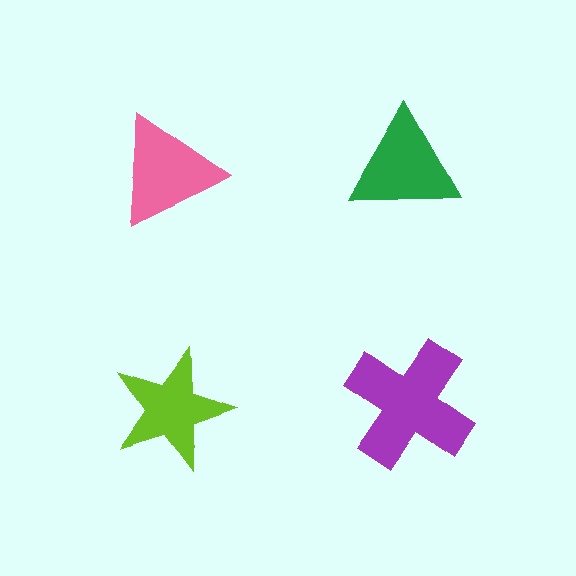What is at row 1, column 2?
A green triangle.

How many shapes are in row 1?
2 shapes.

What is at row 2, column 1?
A lime star.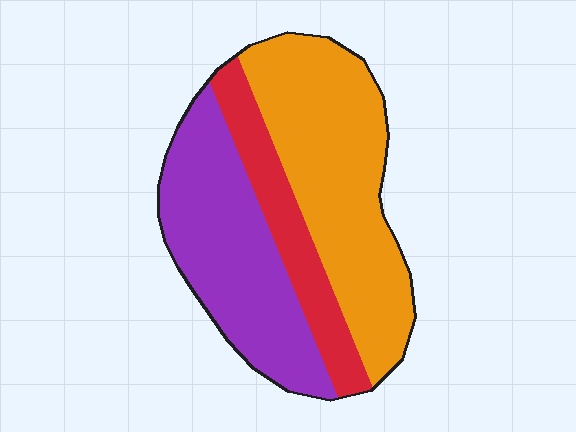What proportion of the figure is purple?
Purple takes up between a quarter and a half of the figure.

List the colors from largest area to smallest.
From largest to smallest: orange, purple, red.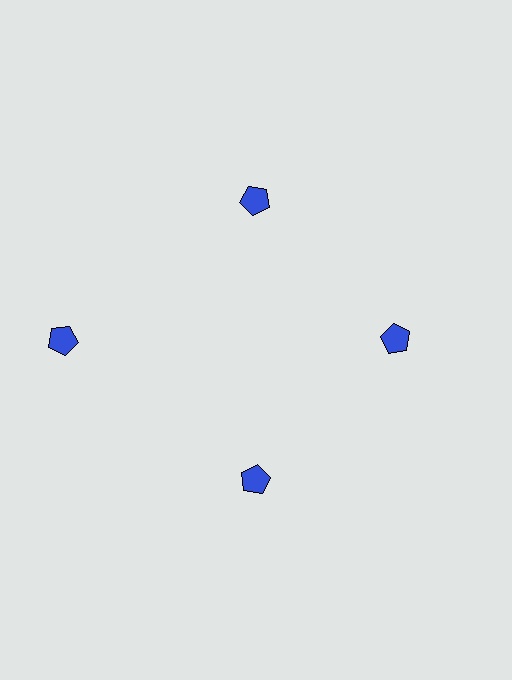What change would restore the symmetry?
The symmetry would be restored by moving it inward, back onto the ring so that all 4 pentagons sit at equal angles and equal distance from the center.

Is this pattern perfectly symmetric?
No. The 4 blue pentagons are arranged in a ring, but one element near the 9 o'clock position is pushed outward from the center, breaking the 4-fold rotational symmetry.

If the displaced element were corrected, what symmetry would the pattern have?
It would have 4-fold rotational symmetry — the pattern would map onto itself every 90 degrees.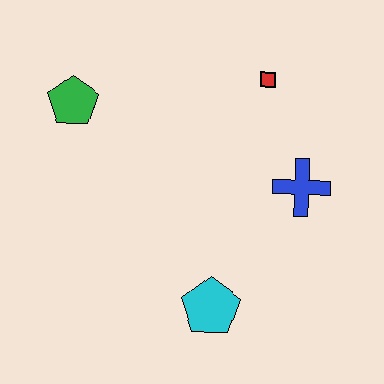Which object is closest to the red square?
The blue cross is closest to the red square.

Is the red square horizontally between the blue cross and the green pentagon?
Yes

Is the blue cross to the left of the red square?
No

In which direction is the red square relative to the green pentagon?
The red square is to the right of the green pentagon.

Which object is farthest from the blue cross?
The green pentagon is farthest from the blue cross.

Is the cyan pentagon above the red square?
No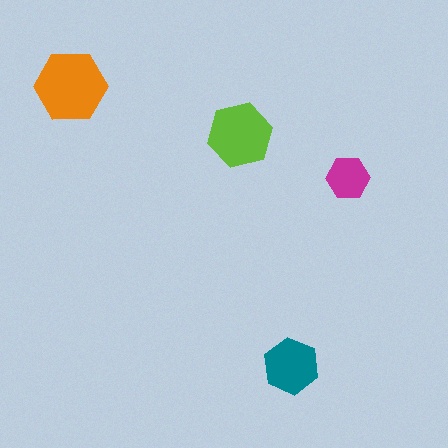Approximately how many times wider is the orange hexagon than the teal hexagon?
About 1.5 times wider.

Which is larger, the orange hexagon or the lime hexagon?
The orange one.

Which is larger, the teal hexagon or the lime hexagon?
The lime one.